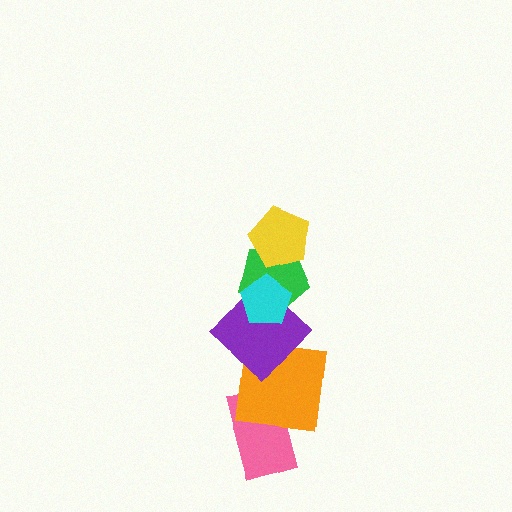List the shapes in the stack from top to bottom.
From top to bottom: the yellow pentagon, the cyan pentagon, the green pentagon, the purple diamond, the orange square, the pink rectangle.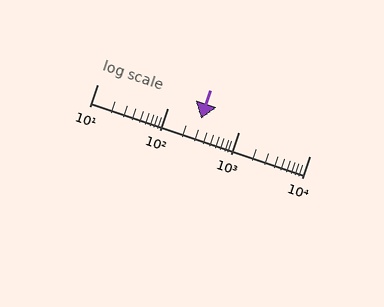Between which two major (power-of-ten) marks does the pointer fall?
The pointer is between 100 and 1000.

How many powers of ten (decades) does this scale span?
The scale spans 3 decades, from 10 to 10000.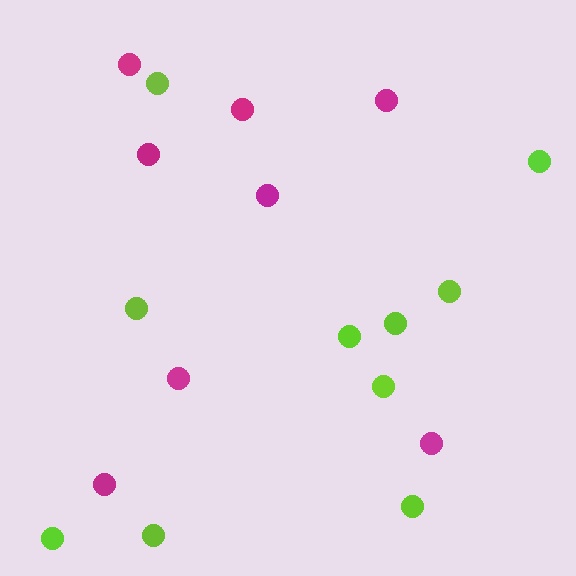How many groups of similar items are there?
There are 2 groups: one group of lime circles (10) and one group of magenta circles (8).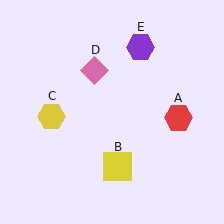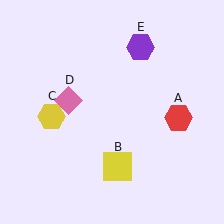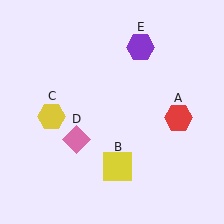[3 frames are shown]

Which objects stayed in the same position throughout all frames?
Red hexagon (object A) and yellow square (object B) and yellow hexagon (object C) and purple hexagon (object E) remained stationary.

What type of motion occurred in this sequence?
The pink diamond (object D) rotated counterclockwise around the center of the scene.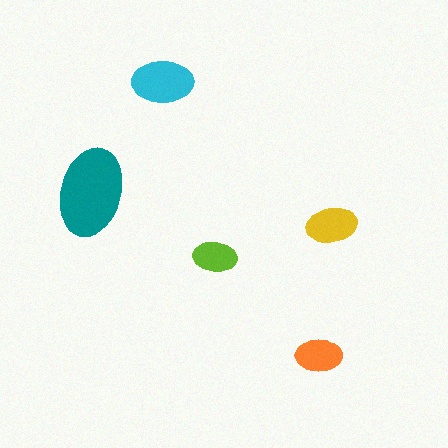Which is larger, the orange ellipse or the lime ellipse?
The orange one.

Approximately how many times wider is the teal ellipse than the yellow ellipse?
About 1.5 times wider.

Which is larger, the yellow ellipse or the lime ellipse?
The yellow one.